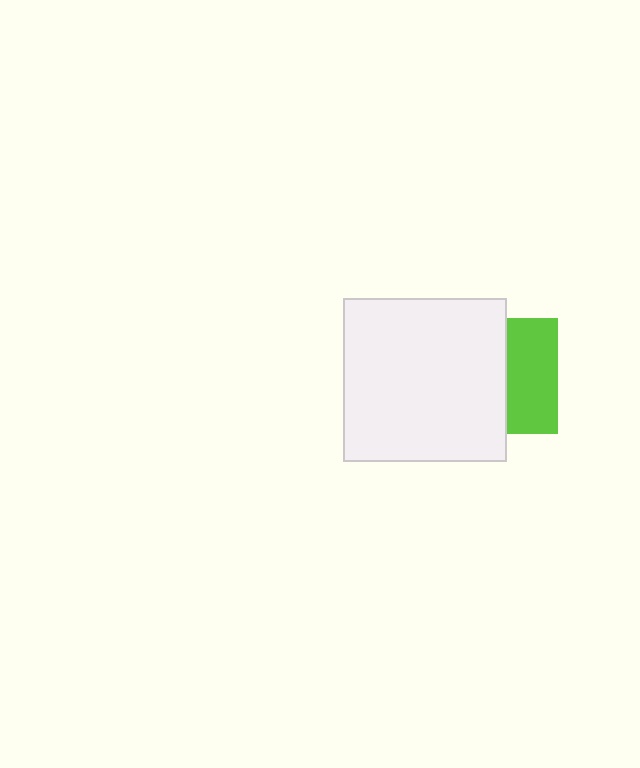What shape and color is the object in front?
The object in front is a white square.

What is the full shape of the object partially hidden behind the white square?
The partially hidden object is a lime square.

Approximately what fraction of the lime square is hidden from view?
Roughly 57% of the lime square is hidden behind the white square.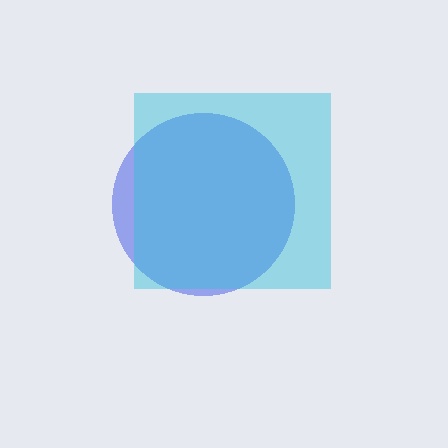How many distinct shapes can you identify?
There are 2 distinct shapes: a blue circle, a cyan square.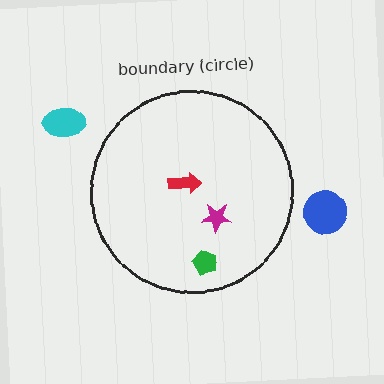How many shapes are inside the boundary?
3 inside, 2 outside.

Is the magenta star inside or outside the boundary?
Inside.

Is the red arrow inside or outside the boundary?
Inside.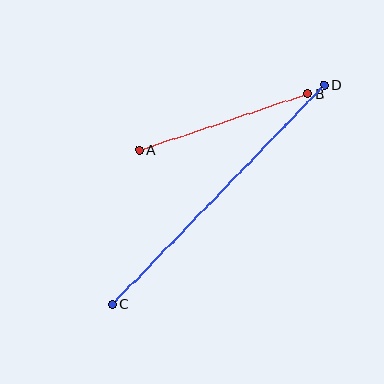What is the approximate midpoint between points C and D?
The midpoint is at approximately (218, 195) pixels.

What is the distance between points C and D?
The distance is approximately 305 pixels.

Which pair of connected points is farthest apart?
Points C and D are farthest apart.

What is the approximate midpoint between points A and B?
The midpoint is at approximately (224, 122) pixels.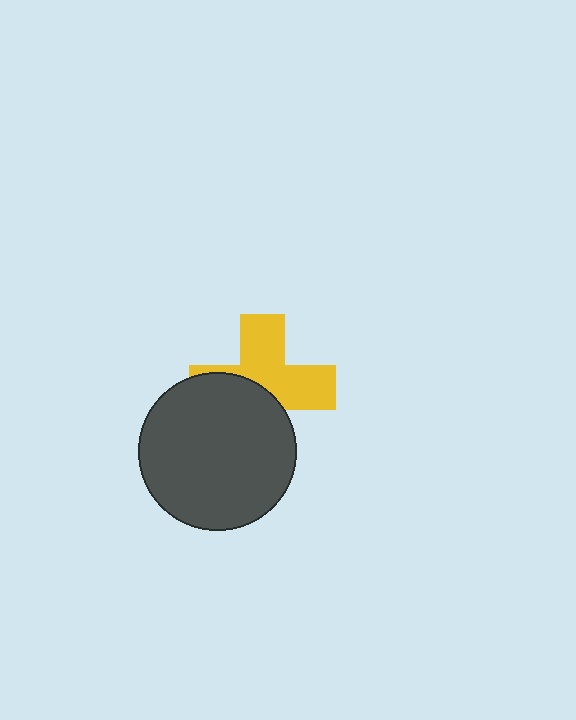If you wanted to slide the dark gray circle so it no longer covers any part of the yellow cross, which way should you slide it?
Slide it down — that is the most direct way to separate the two shapes.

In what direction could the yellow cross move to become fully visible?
The yellow cross could move up. That would shift it out from behind the dark gray circle entirely.